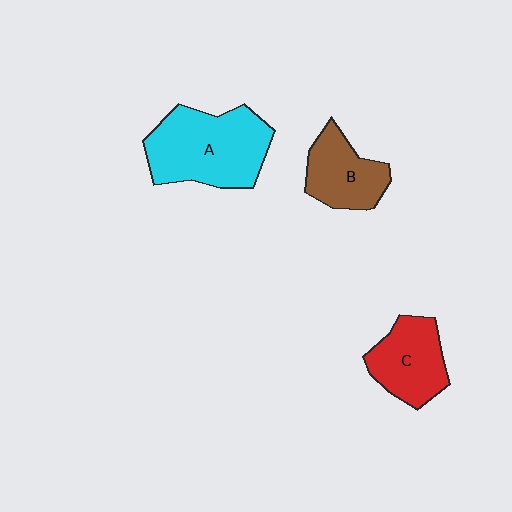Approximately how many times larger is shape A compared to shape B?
Approximately 1.7 times.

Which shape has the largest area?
Shape A (cyan).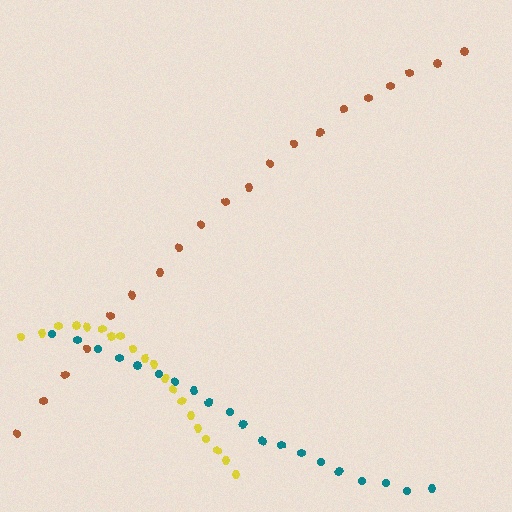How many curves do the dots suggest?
There are 3 distinct paths.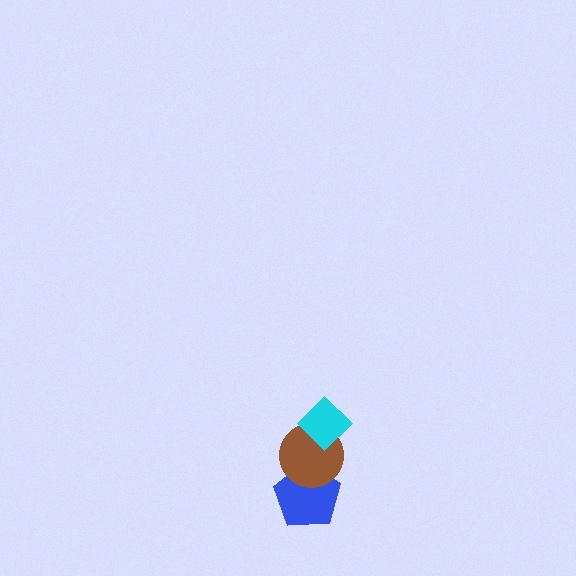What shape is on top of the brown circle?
The cyan diamond is on top of the brown circle.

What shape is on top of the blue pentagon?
The brown circle is on top of the blue pentagon.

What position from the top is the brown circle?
The brown circle is 2nd from the top.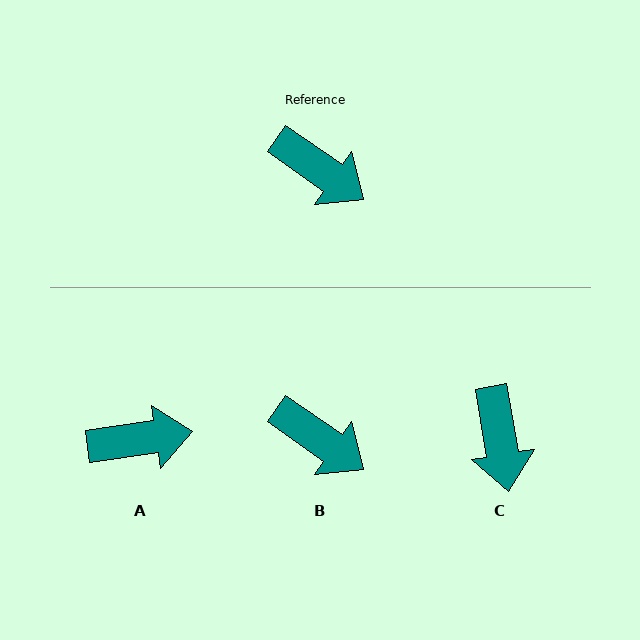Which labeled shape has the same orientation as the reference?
B.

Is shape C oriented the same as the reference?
No, it is off by about 45 degrees.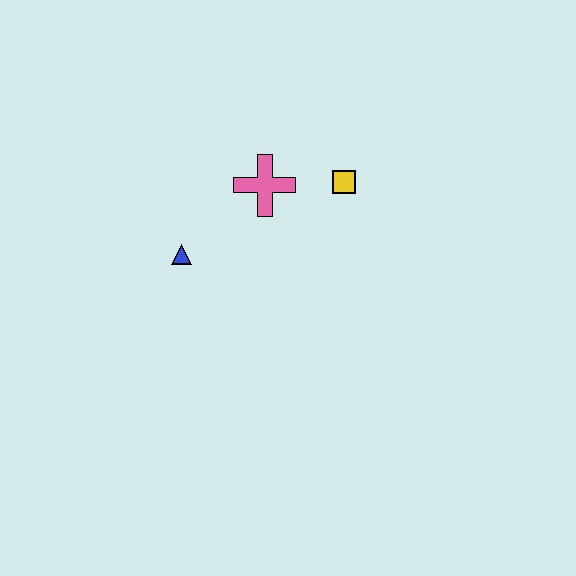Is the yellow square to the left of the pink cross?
No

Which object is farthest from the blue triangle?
The yellow square is farthest from the blue triangle.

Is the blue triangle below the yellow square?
Yes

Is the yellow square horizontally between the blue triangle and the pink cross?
No